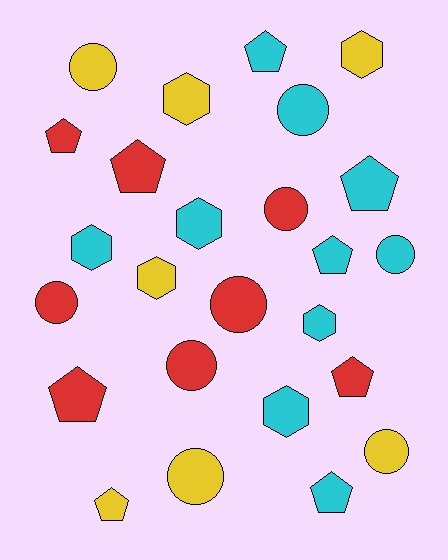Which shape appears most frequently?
Pentagon, with 9 objects.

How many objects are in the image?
There are 25 objects.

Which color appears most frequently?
Cyan, with 10 objects.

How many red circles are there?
There are 4 red circles.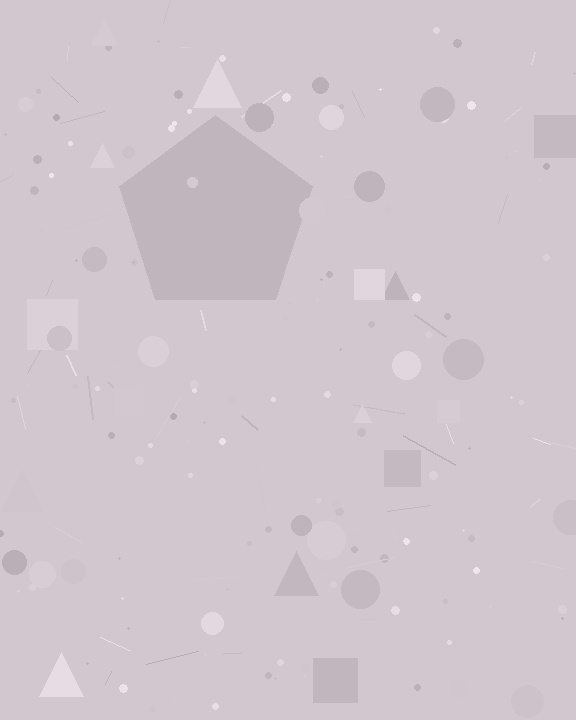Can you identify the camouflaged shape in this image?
The camouflaged shape is a pentagon.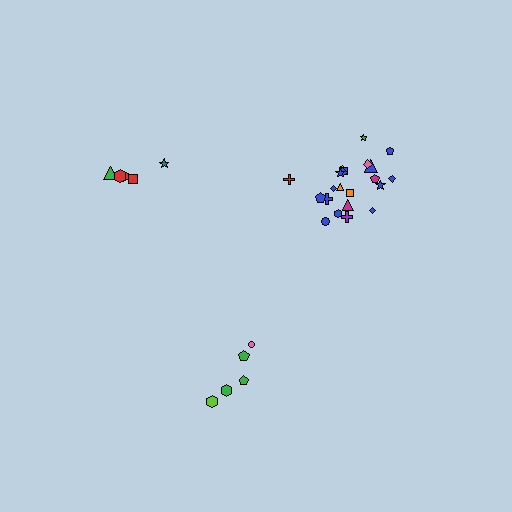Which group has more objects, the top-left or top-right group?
The top-right group.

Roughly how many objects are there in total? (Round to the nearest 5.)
Roughly 30 objects in total.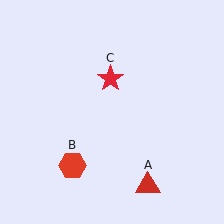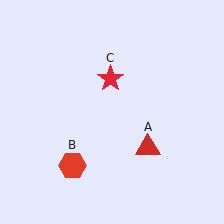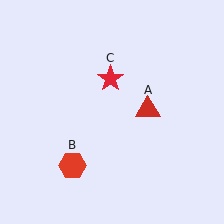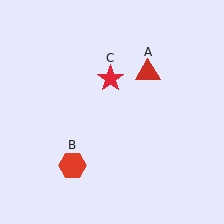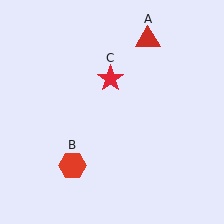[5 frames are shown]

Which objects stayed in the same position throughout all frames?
Red hexagon (object B) and red star (object C) remained stationary.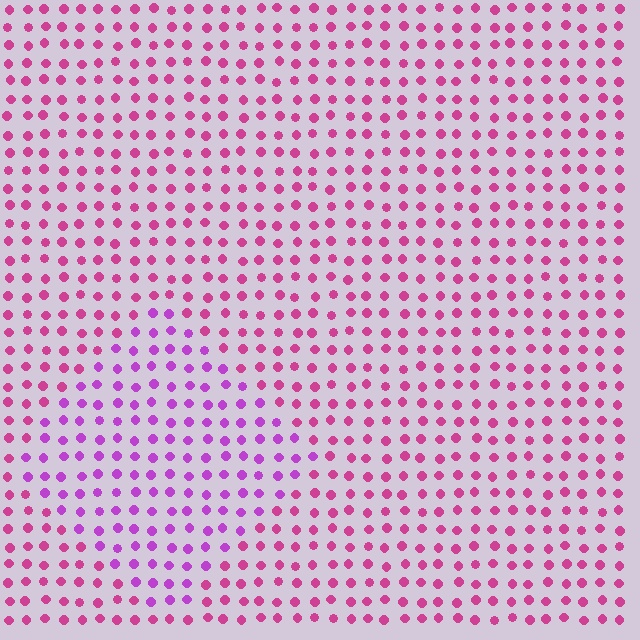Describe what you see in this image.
The image is filled with small magenta elements in a uniform arrangement. A diamond-shaped region is visible where the elements are tinted to a slightly different hue, forming a subtle color boundary.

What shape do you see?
I see a diamond.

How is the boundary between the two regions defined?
The boundary is defined purely by a slight shift in hue (about 32 degrees). Spacing, size, and orientation are identical on both sides.